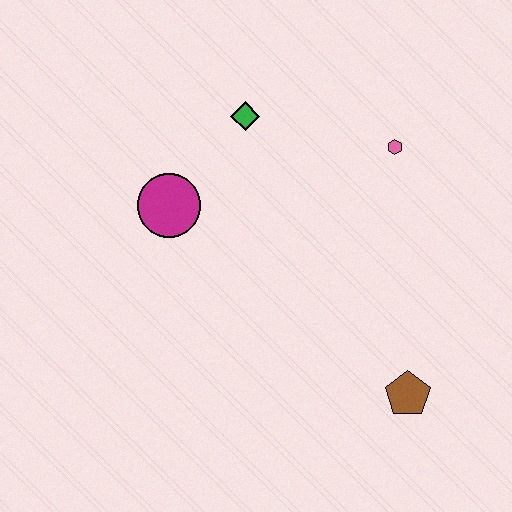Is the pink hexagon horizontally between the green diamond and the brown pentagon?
Yes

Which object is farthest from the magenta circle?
The brown pentagon is farthest from the magenta circle.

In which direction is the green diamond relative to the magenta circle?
The green diamond is above the magenta circle.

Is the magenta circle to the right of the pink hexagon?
No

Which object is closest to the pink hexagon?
The green diamond is closest to the pink hexagon.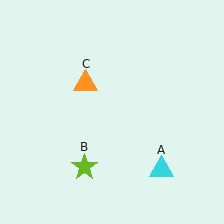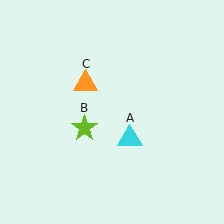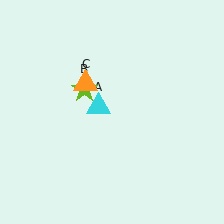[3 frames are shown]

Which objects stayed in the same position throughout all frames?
Orange triangle (object C) remained stationary.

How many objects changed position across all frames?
2 objects changed position: cyan triangle (object A), lime star (object B).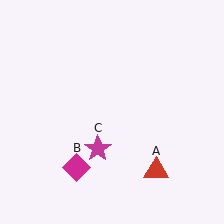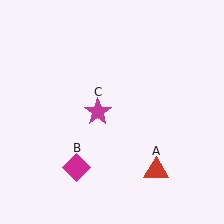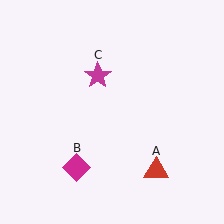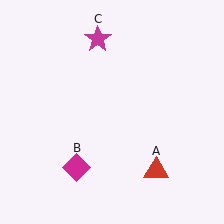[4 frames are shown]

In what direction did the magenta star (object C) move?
The magenta star (object C) moved up.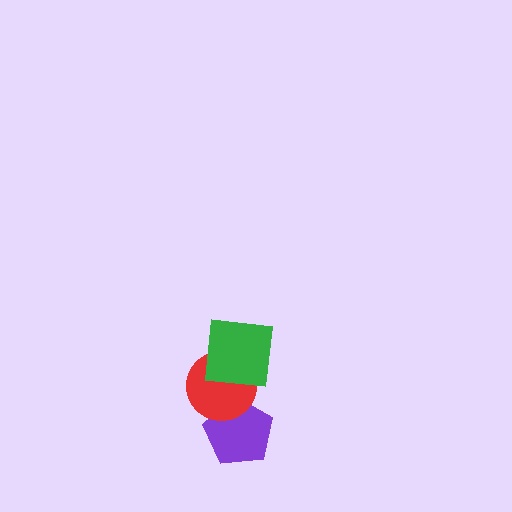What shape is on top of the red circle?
The green square is on top of the red circle.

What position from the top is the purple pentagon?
The purple pentagon is 3rd from the top.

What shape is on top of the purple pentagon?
The red circle is on top of the purple pentagon.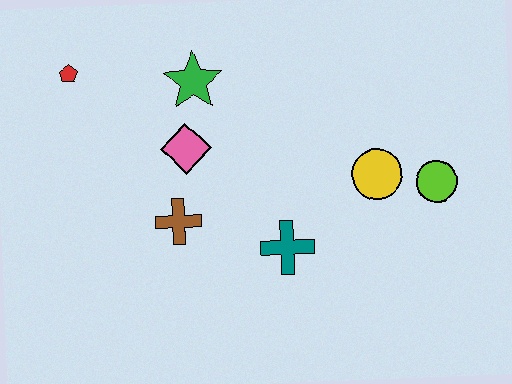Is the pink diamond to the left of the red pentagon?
No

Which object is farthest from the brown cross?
The lime circle is farthest from the brown cross.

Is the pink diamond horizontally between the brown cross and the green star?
Yes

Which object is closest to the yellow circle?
The lime circle is closest to the yellow circle.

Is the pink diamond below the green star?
Yes